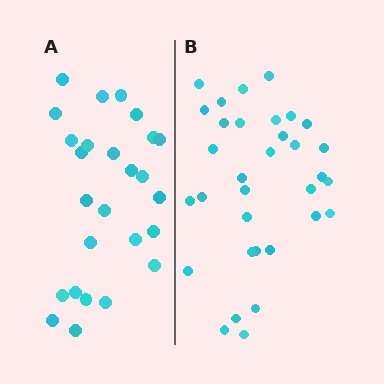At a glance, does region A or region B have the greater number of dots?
Region B (the right region) has more dots.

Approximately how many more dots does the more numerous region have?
Region B has roughly 8 or so more dots than region A.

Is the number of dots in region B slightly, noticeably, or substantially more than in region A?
Region B has noticeably more, but not dramatically so. The ratio is roughly 1.3 to 1.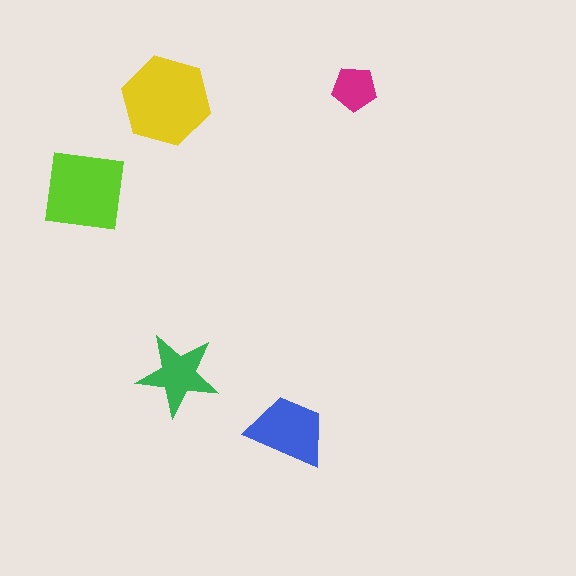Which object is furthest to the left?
The lime square is leftmost.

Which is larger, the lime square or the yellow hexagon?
The yellow hexagon.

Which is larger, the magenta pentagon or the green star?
The green star.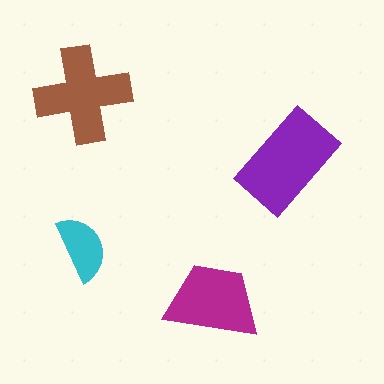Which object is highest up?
The brown cross is topmost.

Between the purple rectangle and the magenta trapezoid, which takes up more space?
The purple rectangle.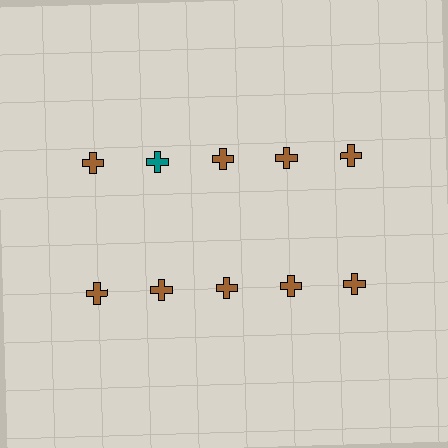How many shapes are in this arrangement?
There are 10 shapes arranged in a grid pattern.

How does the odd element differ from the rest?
It has a different color: teal instead of brown.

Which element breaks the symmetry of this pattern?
The teal cross in the top row, second from left column breaks the symmetry. All other shapes are brown crosses.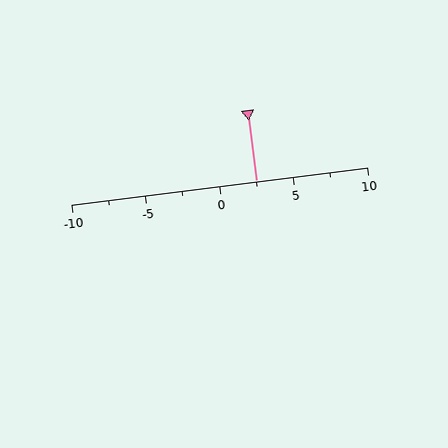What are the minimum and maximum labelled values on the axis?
The axis runs from -10 to 10.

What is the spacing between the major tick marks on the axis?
The major ticks are spaced 5 apart.